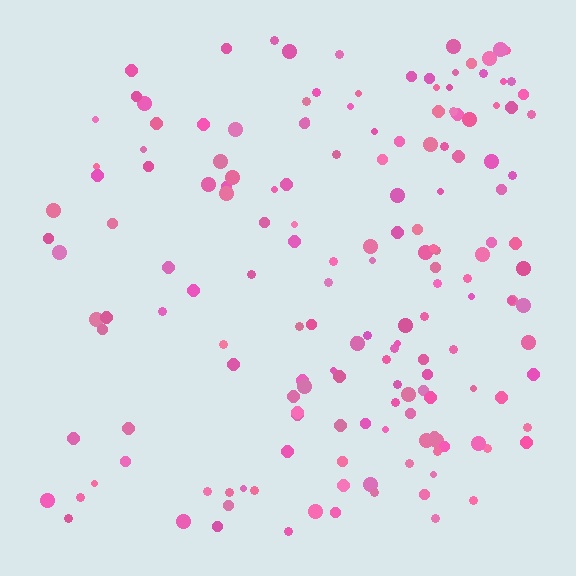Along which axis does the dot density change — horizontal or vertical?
Horizontal.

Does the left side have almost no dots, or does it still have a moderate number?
Still a moderate number, just noticeably fewer than the right.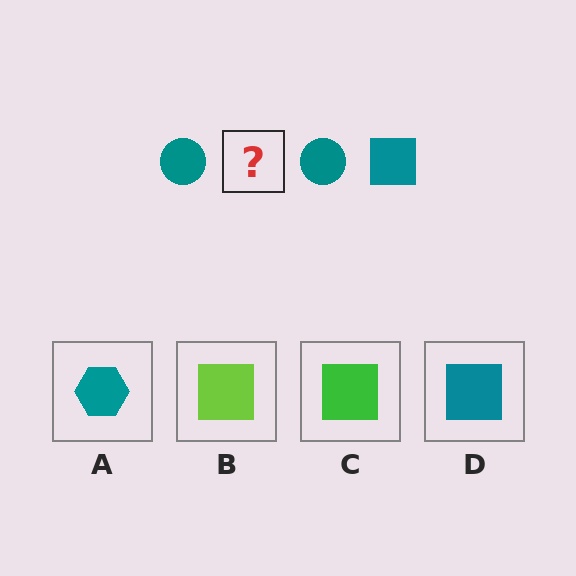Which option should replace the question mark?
Option D.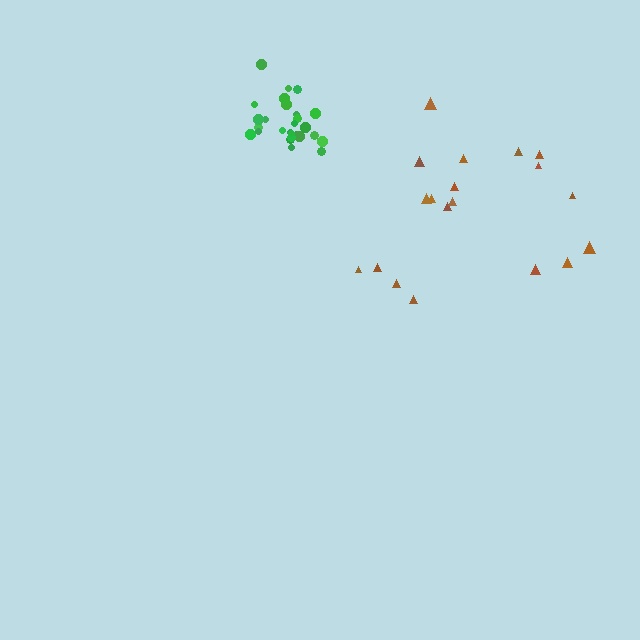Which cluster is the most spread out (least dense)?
Brown.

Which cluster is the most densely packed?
Green.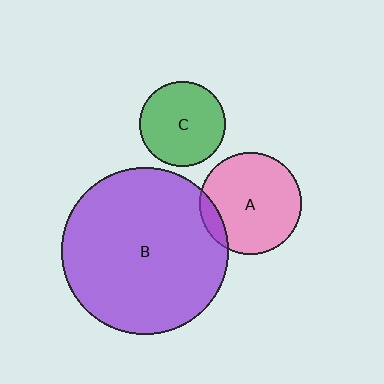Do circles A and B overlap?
Yes.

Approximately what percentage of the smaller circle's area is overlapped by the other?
Approximately 10%.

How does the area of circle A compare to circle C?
Approximately 1.4 times.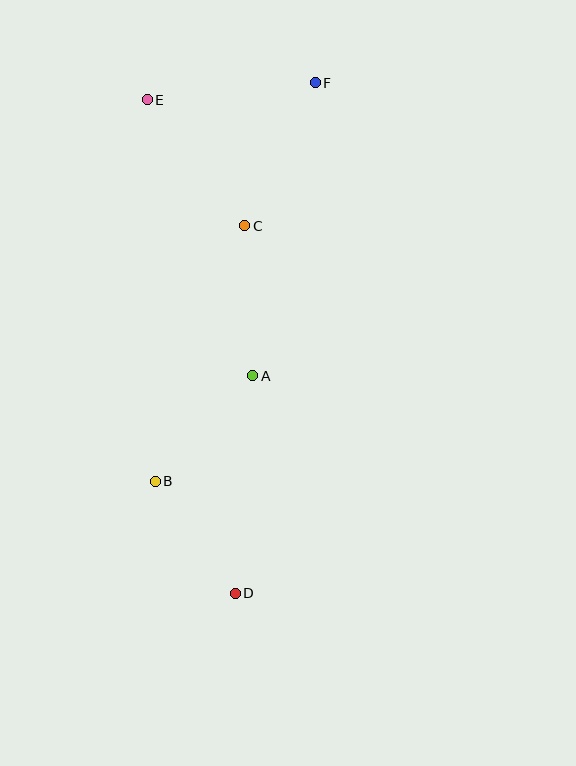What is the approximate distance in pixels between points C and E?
The distance between C and E is approximately 159 pixels.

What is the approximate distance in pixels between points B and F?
The distance between B and F is approximately 429 pixels.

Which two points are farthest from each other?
Points D and F are farthest from each other.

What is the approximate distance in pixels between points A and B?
The distance between A and B is approximately 143 pixels.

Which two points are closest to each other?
Points B and D are closest to each other.